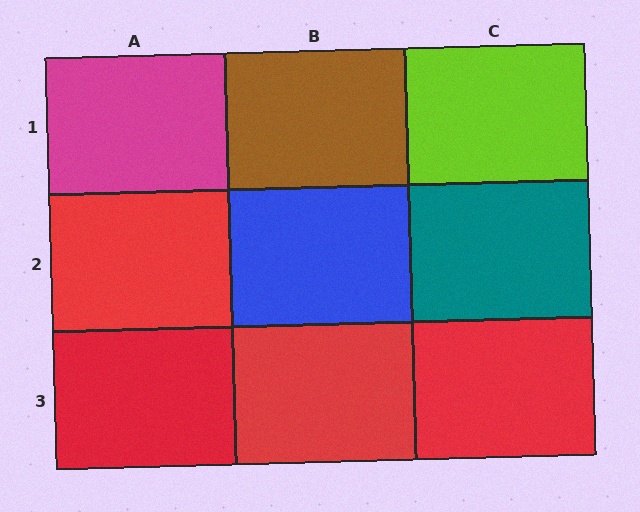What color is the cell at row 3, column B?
Red.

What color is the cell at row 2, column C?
Teal.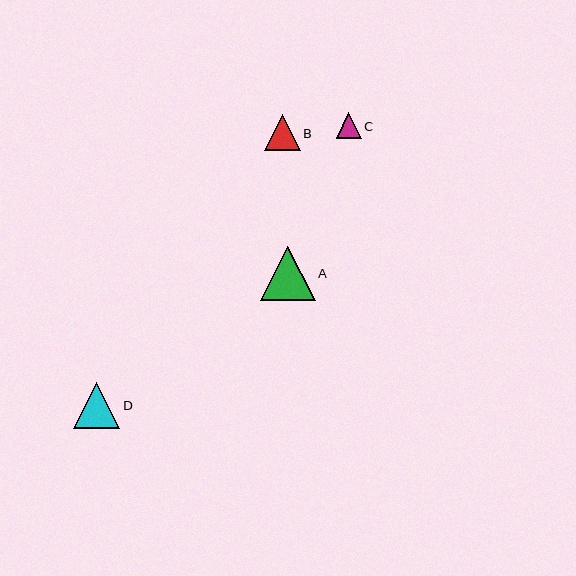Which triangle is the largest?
Triangle A is the largest with a size of approximately 55 pixels.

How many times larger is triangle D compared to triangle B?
Triangle D is approximately 1.3 times the size of triangle B.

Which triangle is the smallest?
Triangle C is the smallest with a size of approximately 25 pixels.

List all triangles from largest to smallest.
From largest to smallest: A, D, B, C.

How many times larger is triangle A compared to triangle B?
Triangle A is approximately 1.5 times the size of triangle B.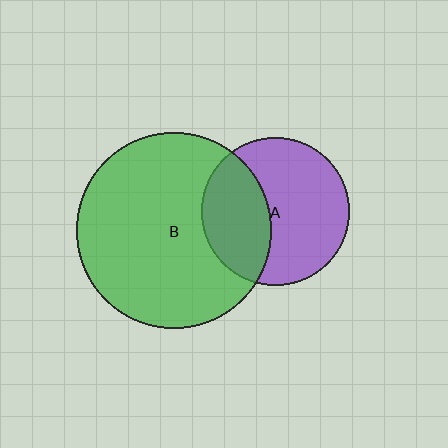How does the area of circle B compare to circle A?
Approximately 1.7 times.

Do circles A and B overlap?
Yes.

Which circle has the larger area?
Circle B (green).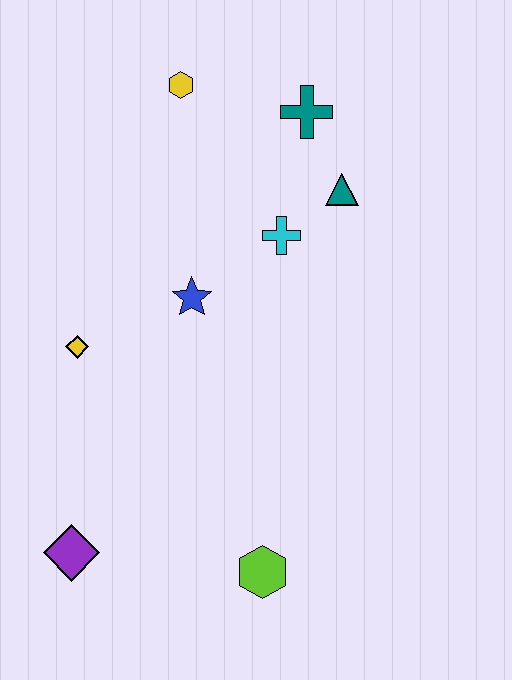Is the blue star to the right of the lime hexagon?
No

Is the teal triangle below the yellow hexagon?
Yes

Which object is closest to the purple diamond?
The lime hexagon is closest to the purple diamond.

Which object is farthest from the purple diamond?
The teal cross is farthest from the purple diamond.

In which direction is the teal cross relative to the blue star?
The teal cross is above the blue star.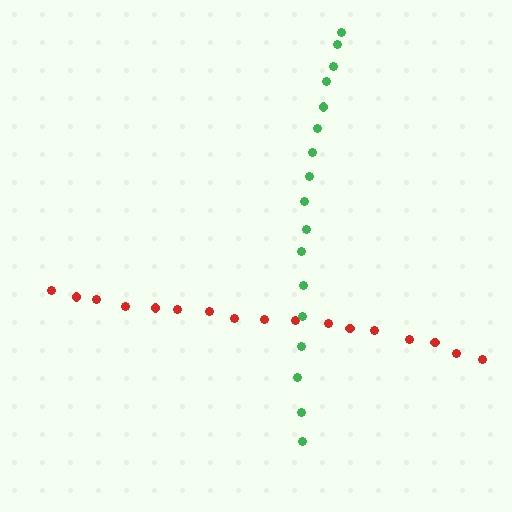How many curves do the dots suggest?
There are 2 distinct paths.